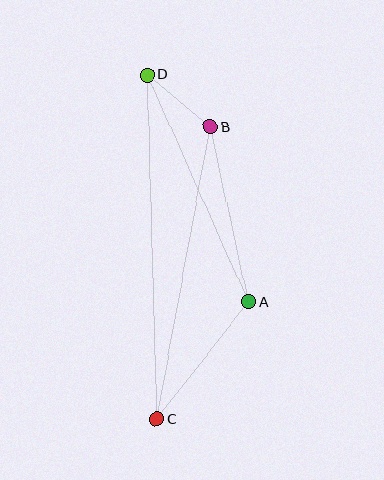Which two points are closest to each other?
Points B and D are closest to each other.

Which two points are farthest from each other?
Points C and D are farthest from each other.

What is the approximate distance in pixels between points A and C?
The distance between A and C is approximately 149 pixels.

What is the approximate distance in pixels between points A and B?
The distance between A and B is approximately 180 pixels.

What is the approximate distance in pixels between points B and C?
The distance between B and C is approximately 297 pixels.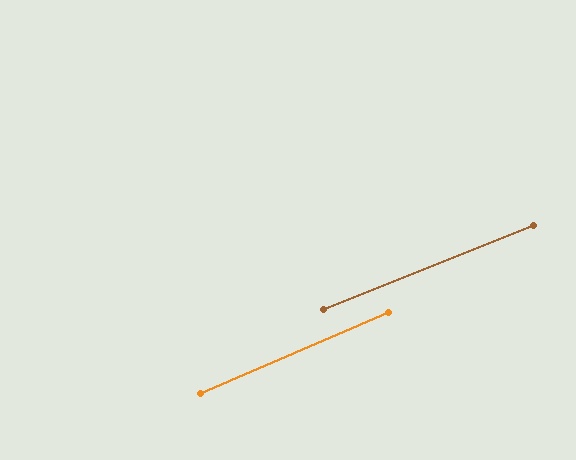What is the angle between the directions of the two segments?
Approximately 2 degrees.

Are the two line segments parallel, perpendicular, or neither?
Parallel — their directions differ by only 1.6°.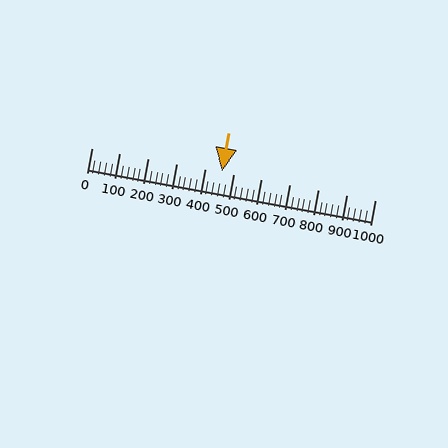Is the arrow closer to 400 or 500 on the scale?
The arrow is closer to 500.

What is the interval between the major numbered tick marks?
The major tick marks are spaced 100 units apart.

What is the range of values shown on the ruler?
The ruler shows values from 0 to 1000.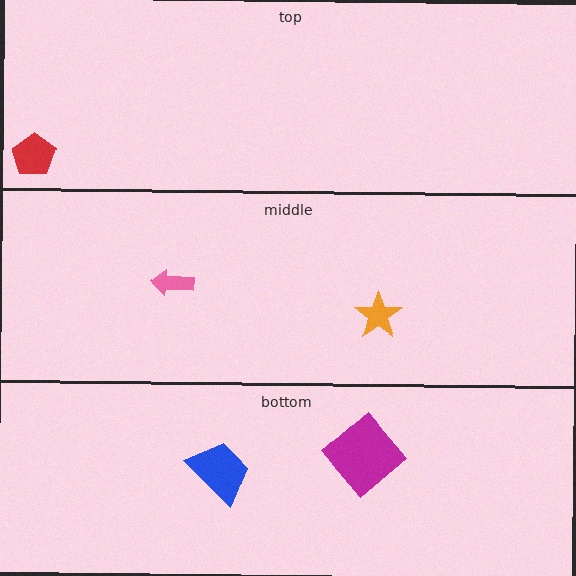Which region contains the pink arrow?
The middle region.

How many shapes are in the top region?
1.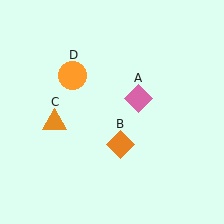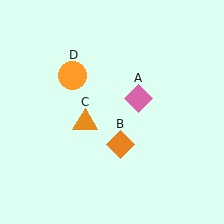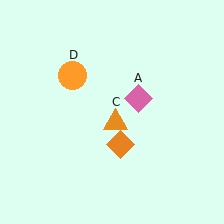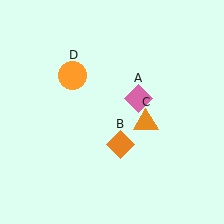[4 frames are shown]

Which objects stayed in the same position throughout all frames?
Pink diamond (object A) and orange diamond (object B) and orange circle (object D) remained stationary.